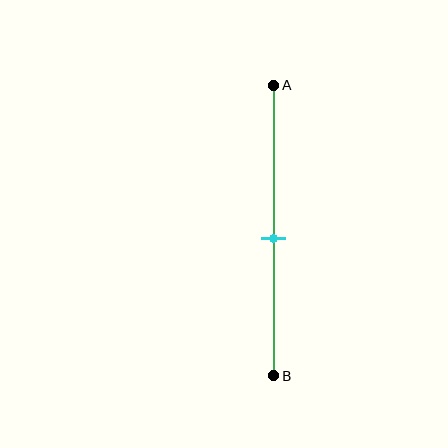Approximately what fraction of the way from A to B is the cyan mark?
The cyan mark is approximately 55% of the way from A to B.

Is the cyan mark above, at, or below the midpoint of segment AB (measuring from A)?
The cyan mark is approximately at the midpoint of segment AB.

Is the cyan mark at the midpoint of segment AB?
Yes, the mark is approximately at the midpoint.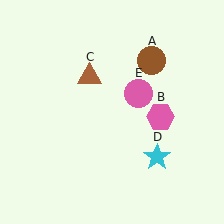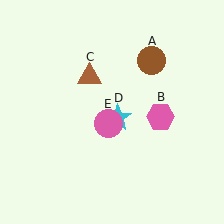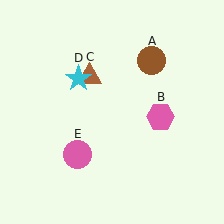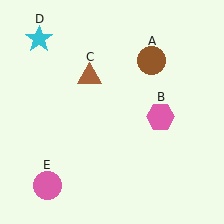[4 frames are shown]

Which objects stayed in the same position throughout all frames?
Brown circle (object A) and pink hexagon (object B) and brown triangle (object C) remained stationary.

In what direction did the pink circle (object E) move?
The pink circle (object E) moved down and to the left.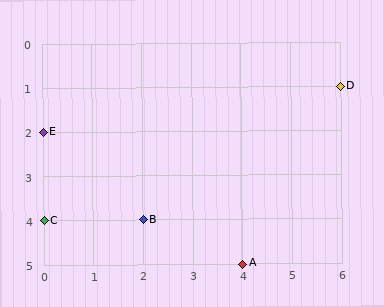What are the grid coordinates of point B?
Point B is at grid coordinates (2, 4).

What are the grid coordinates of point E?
Point E is at grid coordinates (0, 2).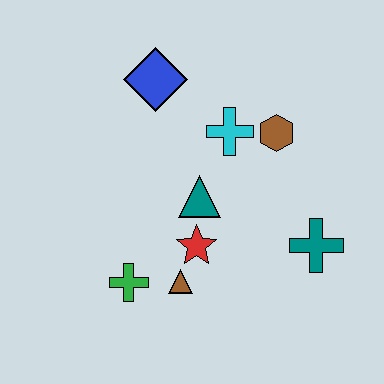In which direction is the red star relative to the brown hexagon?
The red star is below the brown hexagon.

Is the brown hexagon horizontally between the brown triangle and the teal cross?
Yes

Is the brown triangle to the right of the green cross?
Yes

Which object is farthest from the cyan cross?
The green cross is farthest from the cyan cross.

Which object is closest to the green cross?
The brown triangle is closest to the green cross.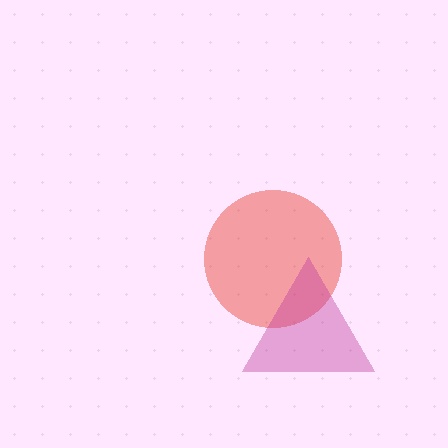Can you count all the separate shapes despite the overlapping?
Yes, there are 2 separate shapes.